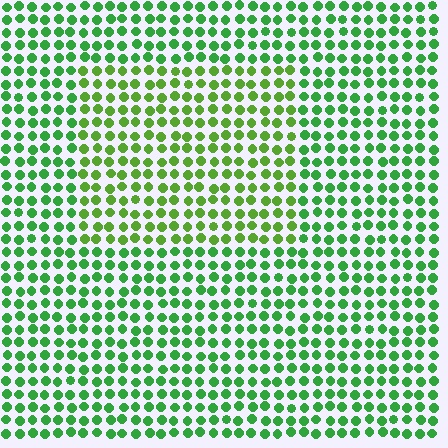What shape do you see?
I see a rectangle.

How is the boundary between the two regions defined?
The boundary is defined purely by a slight shift in hue (about 26 degrees). Spacing, size, and orientation are identical on both sides.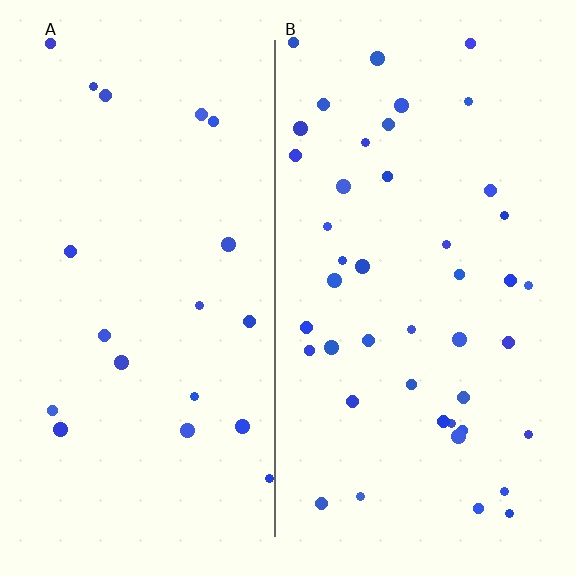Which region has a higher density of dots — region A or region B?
B (the right).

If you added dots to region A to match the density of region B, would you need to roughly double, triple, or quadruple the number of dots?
Approximately double.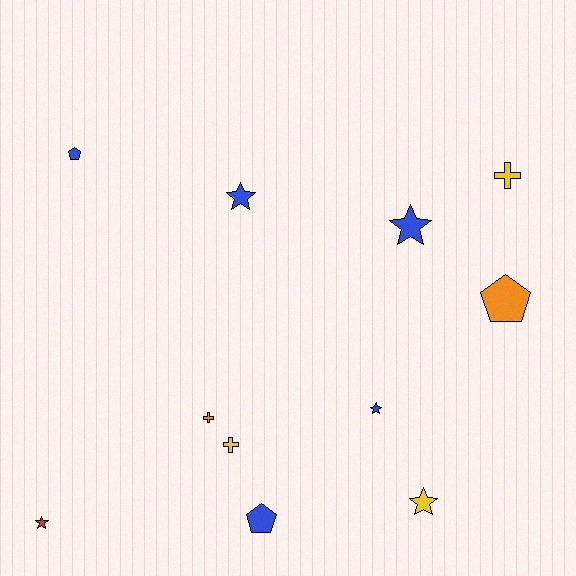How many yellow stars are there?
There is 1 yellow star.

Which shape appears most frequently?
Star, with 5 objects.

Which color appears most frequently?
Blue, with 5 objects.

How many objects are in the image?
There are 11 objects.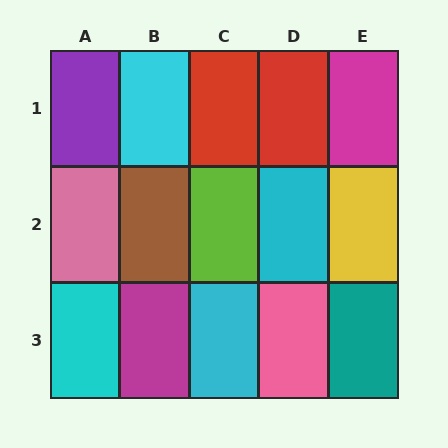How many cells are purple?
1 cell is purple.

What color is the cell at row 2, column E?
Yellow.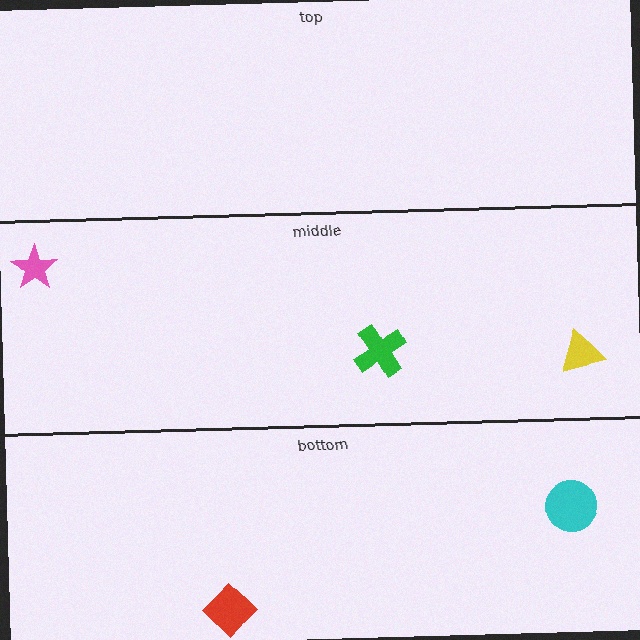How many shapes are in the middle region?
3.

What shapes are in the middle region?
The pink star, the yellow triangle, the green cross.